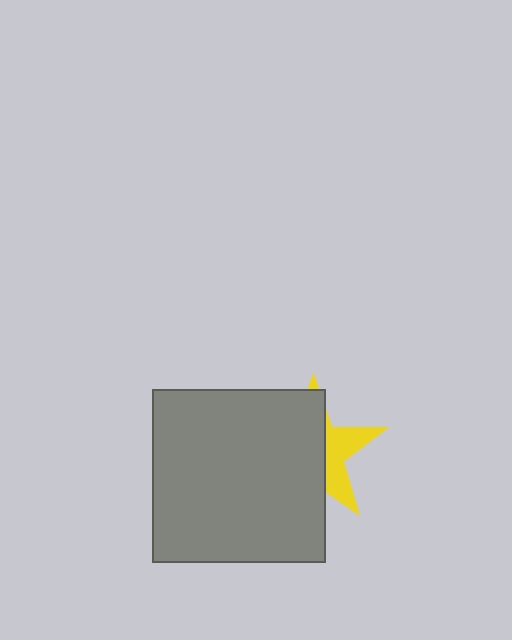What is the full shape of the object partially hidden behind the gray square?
The partially hidden object is a yellow star.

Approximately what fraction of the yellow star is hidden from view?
Roughly 65% of the yellow star is hidden behind the gray square.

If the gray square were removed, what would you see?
You would see the complete yellow star.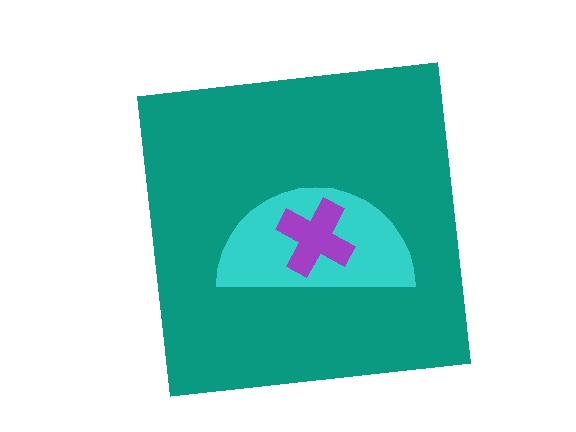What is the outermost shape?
The teal square.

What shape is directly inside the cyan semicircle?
The purple cross.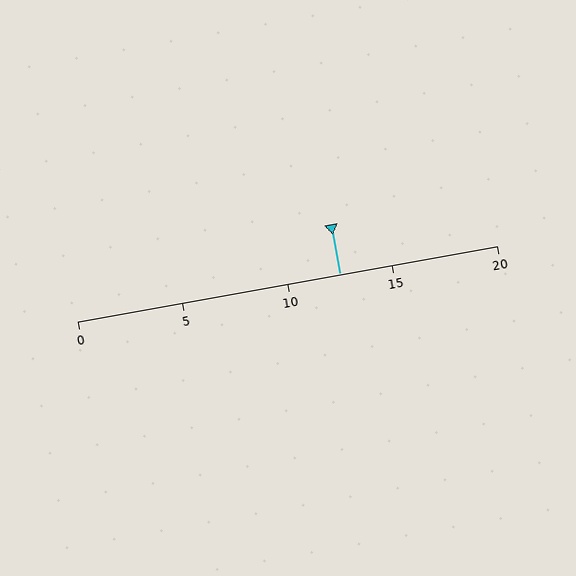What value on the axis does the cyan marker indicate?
The marker indicates approximately 12.5.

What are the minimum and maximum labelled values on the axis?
The axis runs from 0 to 20.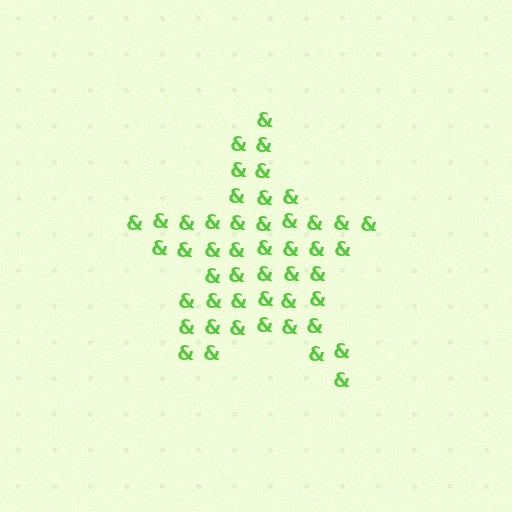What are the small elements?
The small elements are ampersands.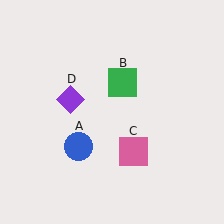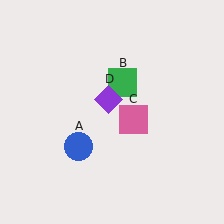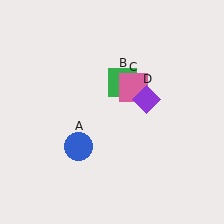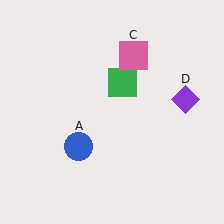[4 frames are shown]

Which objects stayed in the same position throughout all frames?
Blue circle (object A) and green square (object B) remained stationary.